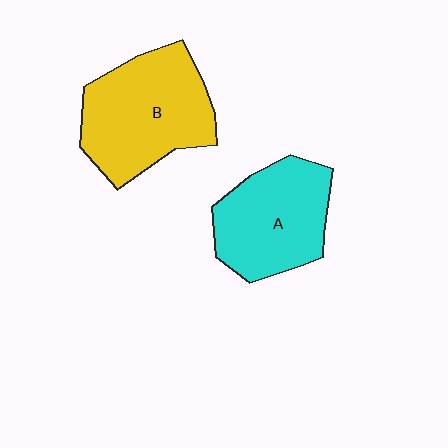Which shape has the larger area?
Shape B (yellow).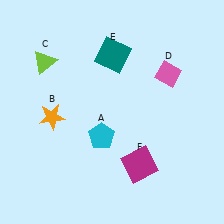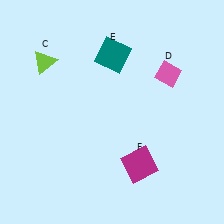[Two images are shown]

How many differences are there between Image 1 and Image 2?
There are 2 differences between the two images.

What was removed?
The cyan pentagon (A), the orange star (B) were removed in Image 2.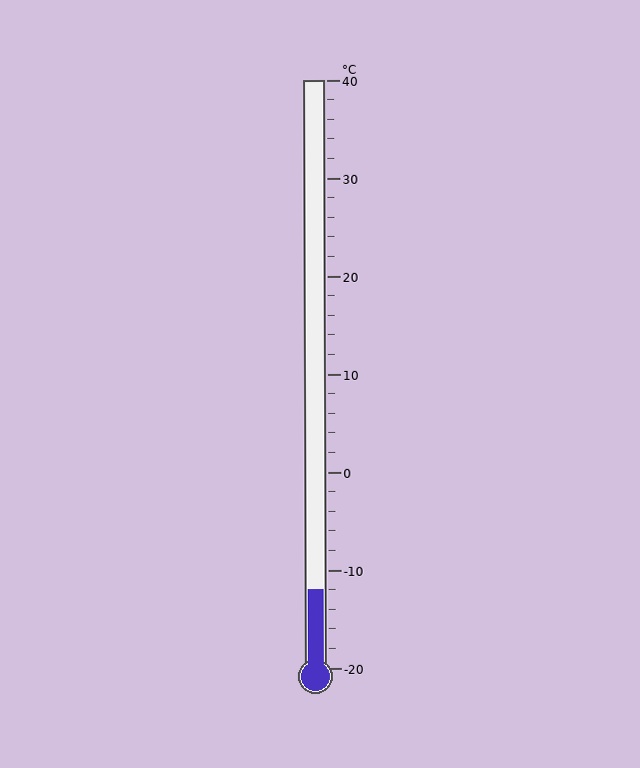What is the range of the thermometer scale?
The thermometer scale ranges from -20°C to 40°C.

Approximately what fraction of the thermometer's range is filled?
The thermometer is filled to approximately 15% of its range.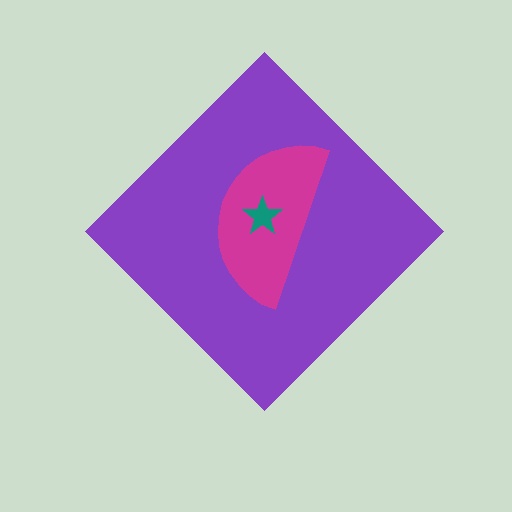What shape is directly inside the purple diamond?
The magenta semicircle.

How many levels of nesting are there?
3.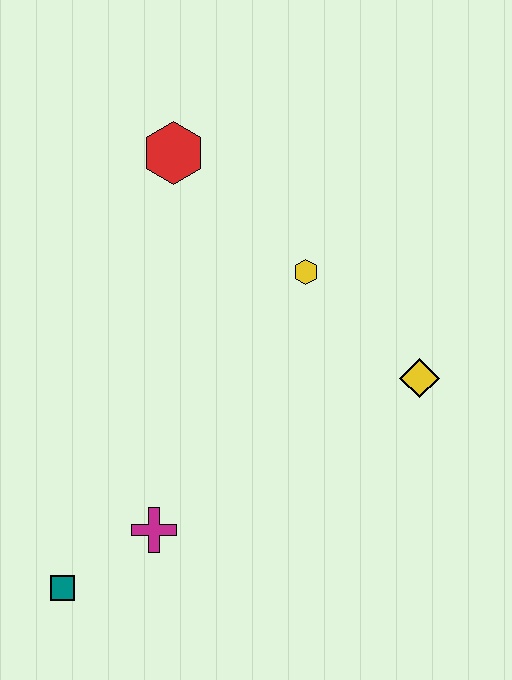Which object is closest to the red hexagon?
The yellow hexagon is closest to the red hexagon.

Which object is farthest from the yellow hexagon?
The teal square is farthest from the yellow hexagon.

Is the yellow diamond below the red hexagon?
Yes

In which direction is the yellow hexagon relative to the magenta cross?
The yellow hexagon is above the magenta cross.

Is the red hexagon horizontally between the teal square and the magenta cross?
No